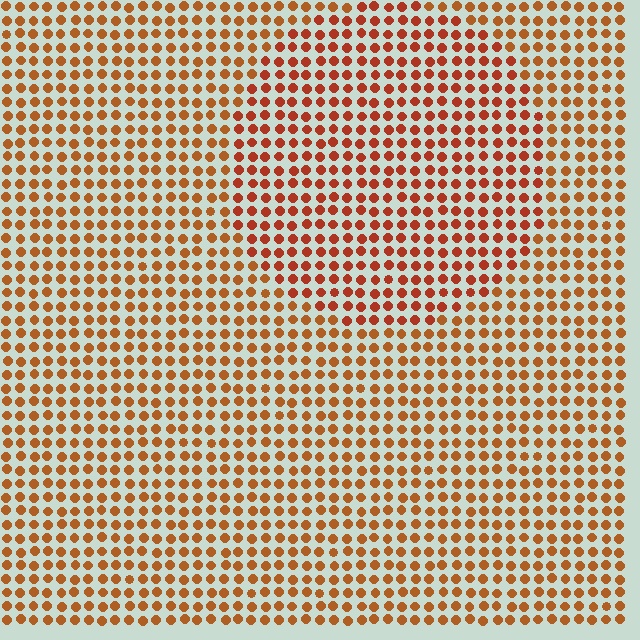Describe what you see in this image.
The image is filled with small brown elements in a uniform arrangement. A circle-shaped region is visible where the elements are tinted to a slightly different hue, forming a subtle color boundary.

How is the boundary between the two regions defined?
The boundary is defined purely by a slight shift in hue (about 18 degrees). Spacing, size, and orientation are identical on both sides.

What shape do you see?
I see a circle.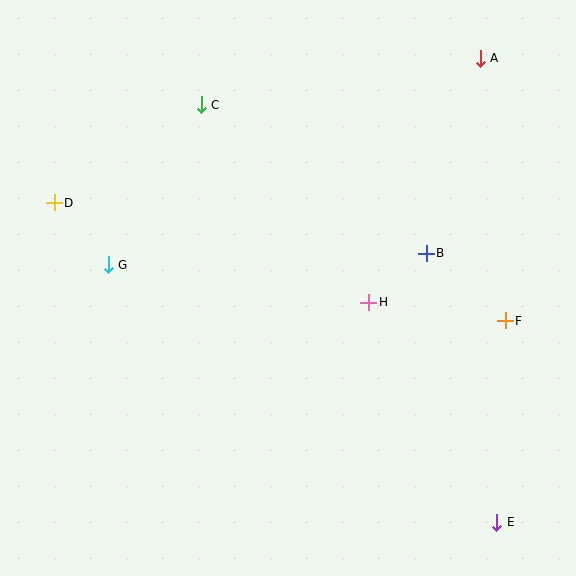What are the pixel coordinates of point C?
Point C is at (201, 105).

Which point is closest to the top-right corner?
Point A is closest to the top-right corner.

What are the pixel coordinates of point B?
Point B is at (426, 253).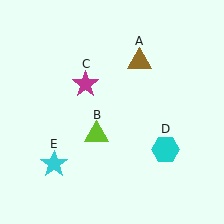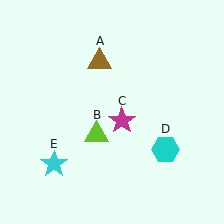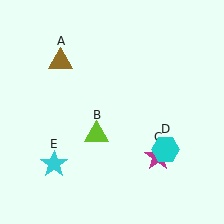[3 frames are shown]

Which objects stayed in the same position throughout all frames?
Lime triangle (object B) and cyan hexagon (object D) and cyan star (object E) remained stationary.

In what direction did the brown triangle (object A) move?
The brown triangle (object A) moved left.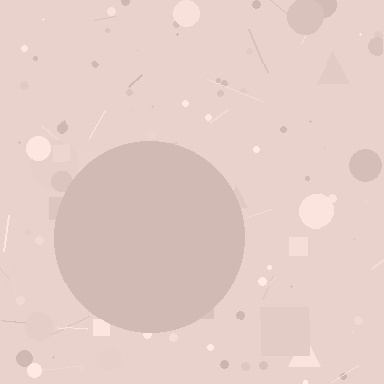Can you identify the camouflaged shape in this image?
The camouflaged shape is a circle.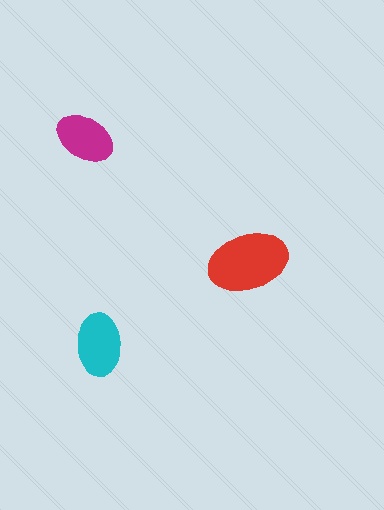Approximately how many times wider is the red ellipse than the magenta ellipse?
About 1.5 times wider.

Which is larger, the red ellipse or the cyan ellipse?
The red one.